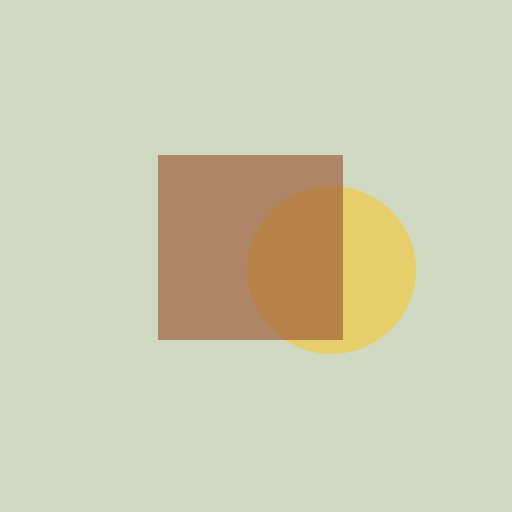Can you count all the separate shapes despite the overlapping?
Yes, there are 2 separate shapes.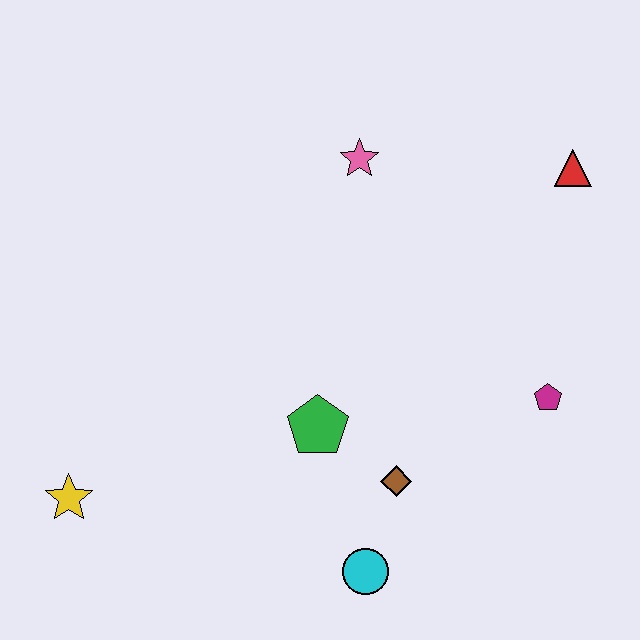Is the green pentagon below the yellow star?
No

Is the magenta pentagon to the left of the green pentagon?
No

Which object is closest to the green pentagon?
The brown diamond is closest to the green pentagon.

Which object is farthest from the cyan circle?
The red triangle is farthest from the cyan circle.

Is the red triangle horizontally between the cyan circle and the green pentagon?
No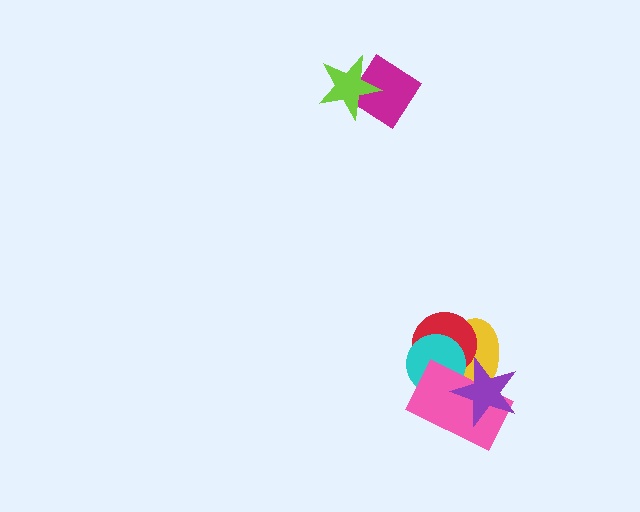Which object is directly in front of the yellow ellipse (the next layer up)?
The red circle is directly in front of the yellow ellipse.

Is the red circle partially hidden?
Yes, it is partially covered by another shape.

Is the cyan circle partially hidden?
Yes, it is partially covered by another shape.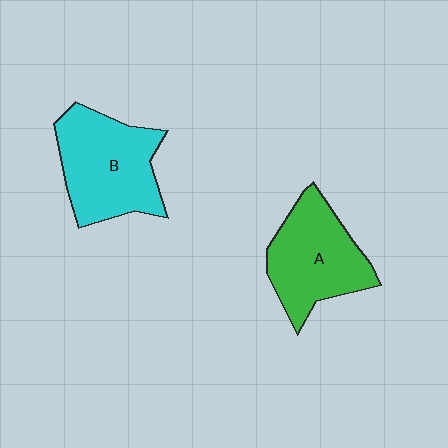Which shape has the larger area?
Shape B (cyan).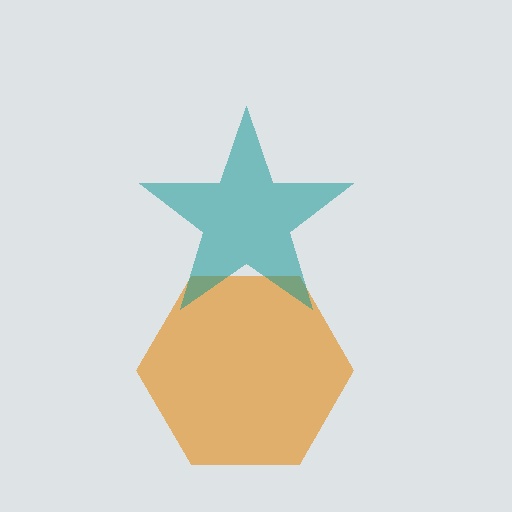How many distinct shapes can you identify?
There are 2 distinct shapes: an orange hexagon, a teal star.